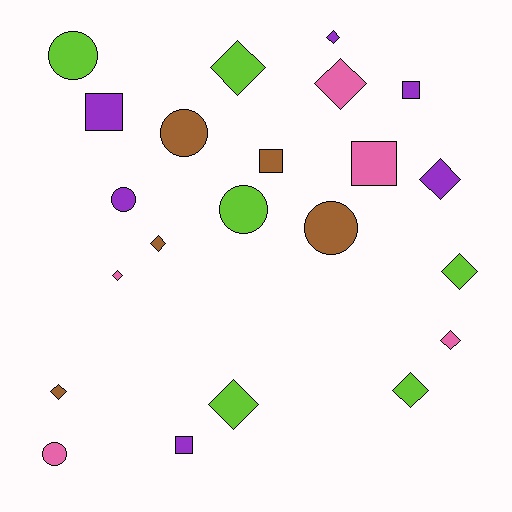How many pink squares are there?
There is 1 pink square.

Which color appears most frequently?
Lime, with 6 objects.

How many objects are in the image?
There are 22 objects.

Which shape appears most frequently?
Diamond, with 11 objects.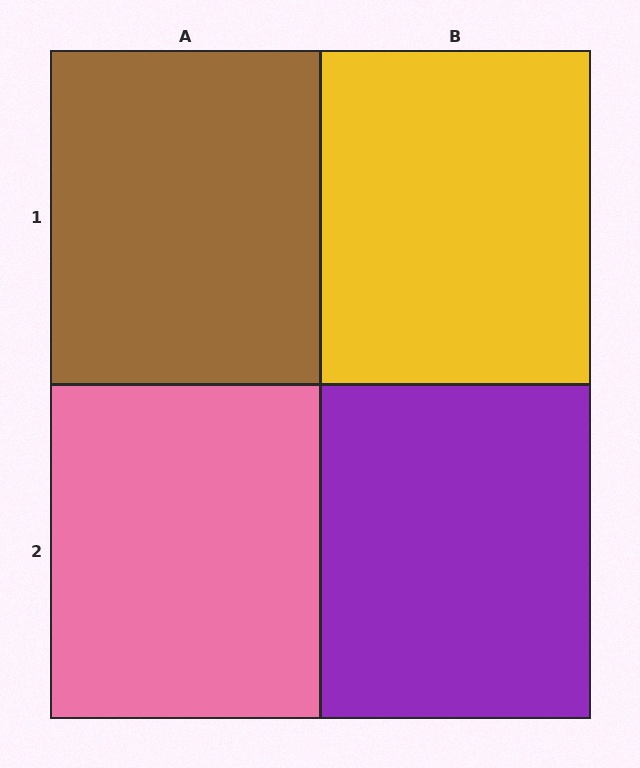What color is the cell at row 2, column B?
Purple.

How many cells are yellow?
1 cell is yellow.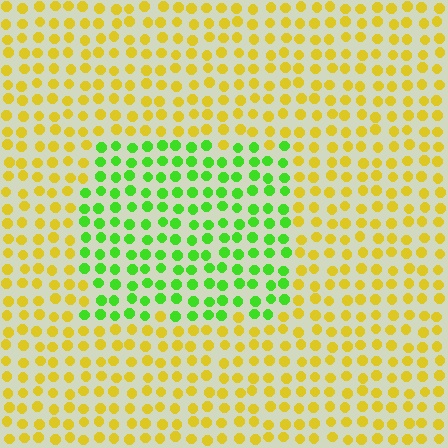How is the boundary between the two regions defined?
The boundary is defined purely by a slight shift in hue (about 59 degrees). Spacing, size, and orientation are identical on both sides.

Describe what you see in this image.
The image is filled with small yellow elements in a uniform arrangement. A rectangle-shaped region is visible where the elements are tinted to a slightly different hue, forming a subtle color boundary.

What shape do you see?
I see a rectangle.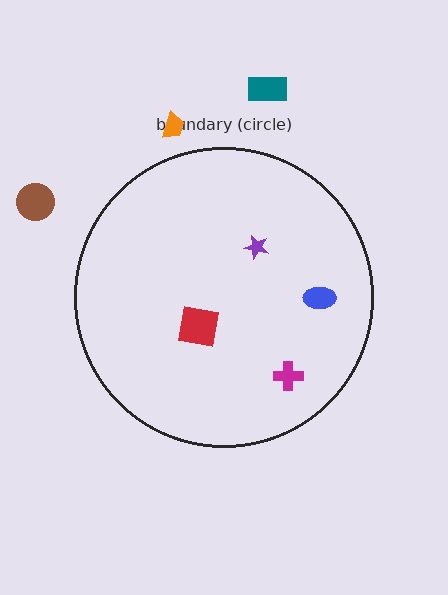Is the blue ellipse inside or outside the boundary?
Inside.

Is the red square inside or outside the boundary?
Inside.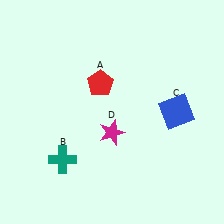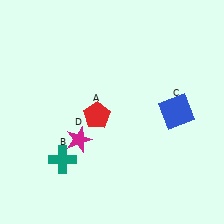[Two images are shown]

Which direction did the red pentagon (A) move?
The red pentagon (A) moved down.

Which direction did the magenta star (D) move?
The magenta star (D) moved left.